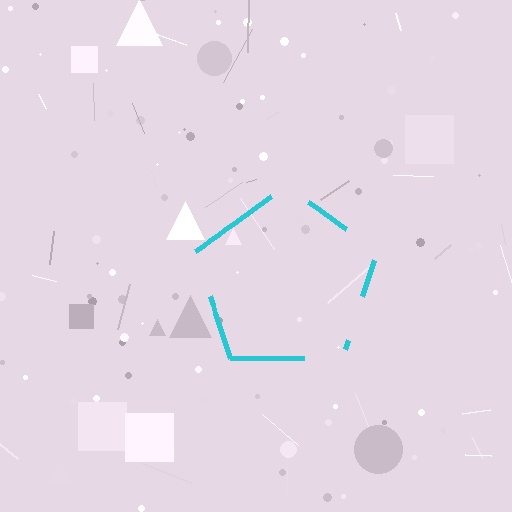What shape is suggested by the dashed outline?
The dashed outline suggests a pentagon.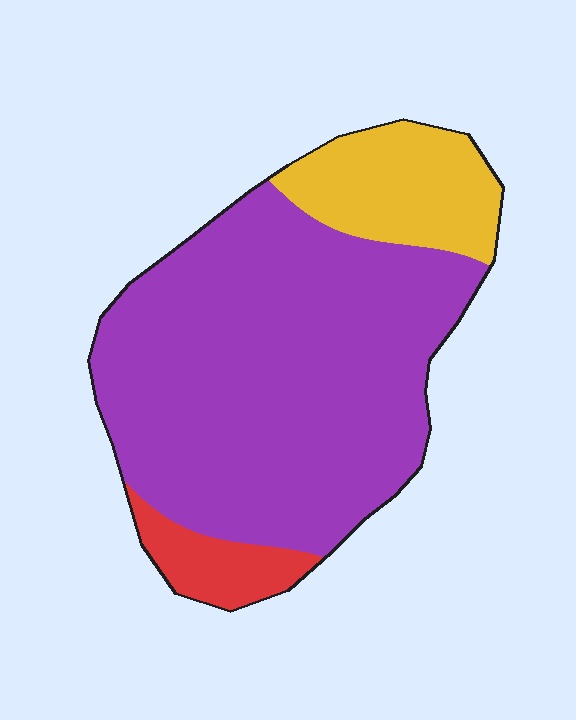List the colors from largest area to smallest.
From largest to smallest: purple, yellow, red.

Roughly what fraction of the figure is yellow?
Yellow takes up about one sixth (1/6) of the figure.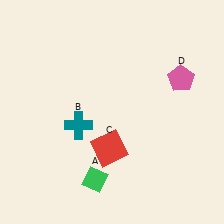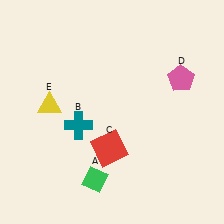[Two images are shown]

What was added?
A yellow triangle (E) was added in Image 2.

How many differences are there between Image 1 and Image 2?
There is 1 difference between the two images.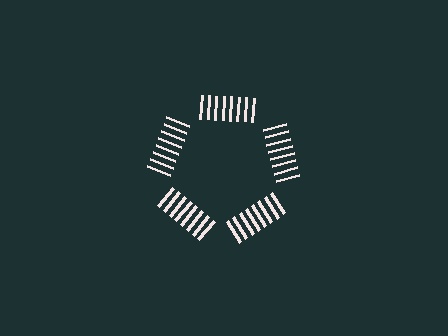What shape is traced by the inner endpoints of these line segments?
An illusory pentagon — the line segments terminate on its edges but no continuous stroke is drawn.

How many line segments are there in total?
40 — 8 along each of the 5 edges.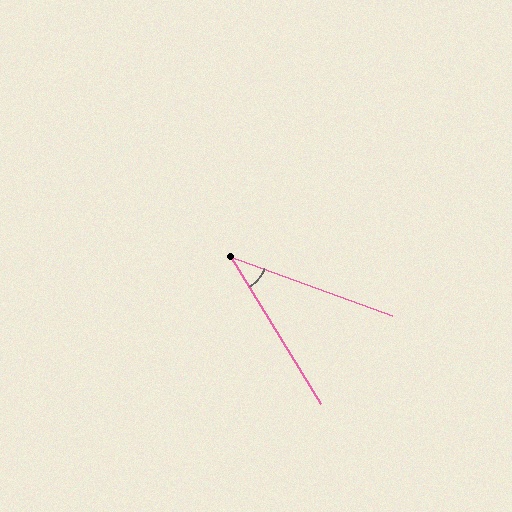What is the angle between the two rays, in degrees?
Approximately 39 degrees.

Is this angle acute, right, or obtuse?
It is acute.